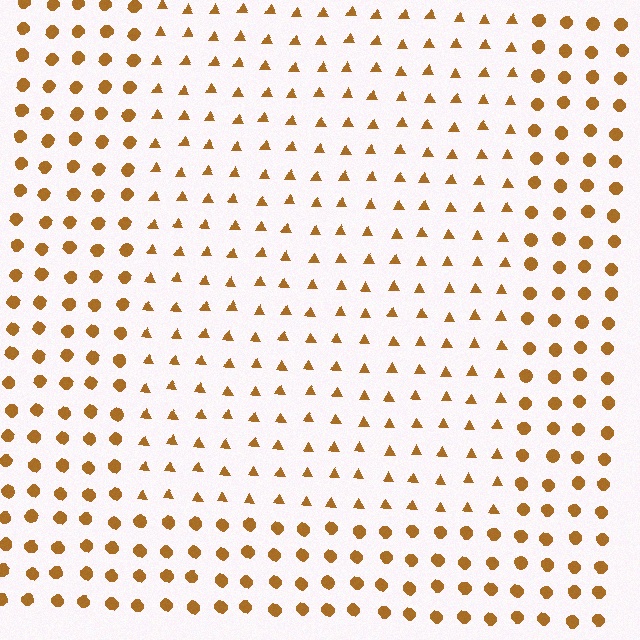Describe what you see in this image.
The image is filled with small brown elements arranged in a uniform grid. A rectangle-shaped region contains triangles, while the surrounding area contains circles. The boundary is defined purely by the change in element shape.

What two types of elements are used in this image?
The image uses triangles inside the rectangle region and circles outside it.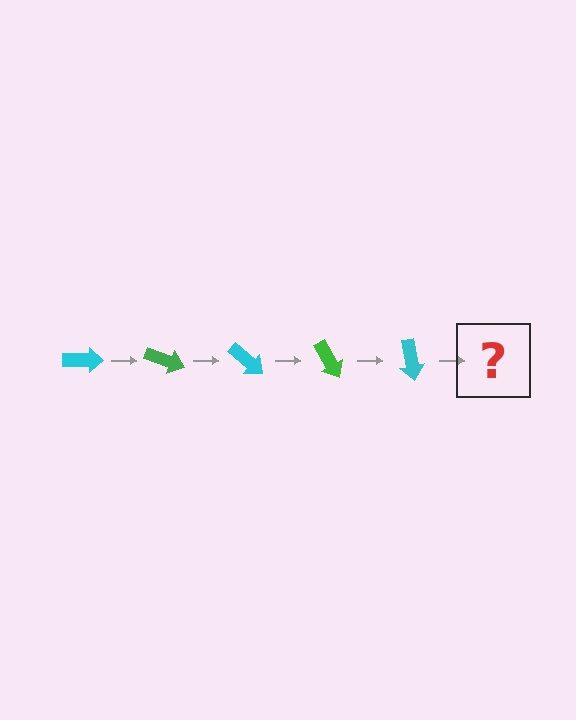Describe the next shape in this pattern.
It should be a green arrow, rotated 100 degrees from the start.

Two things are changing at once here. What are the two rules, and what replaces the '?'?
The two rules are that it rotates 20 degrees each step and the color cycles through cyan and green. The '?' should be a green arrow, rotated 100 degrees from the start.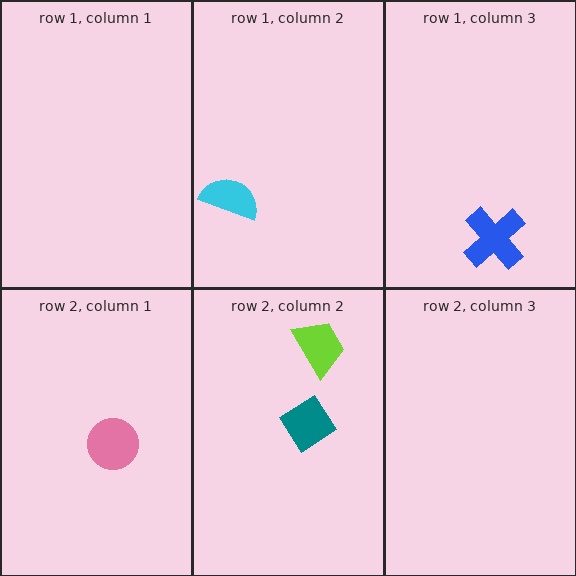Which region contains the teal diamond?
The row 2, column 2 region.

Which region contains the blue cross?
The row 1, column 3 region.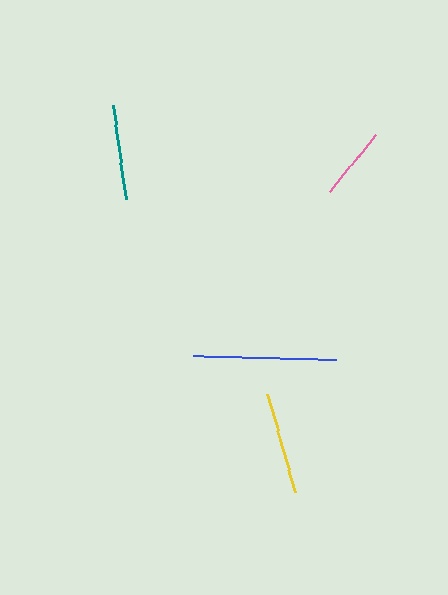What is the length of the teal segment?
The teal segment is approximately 95 pixels long.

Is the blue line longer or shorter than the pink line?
The blue line is longer than the pink line.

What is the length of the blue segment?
The blue segment is approximately 143 pixels long.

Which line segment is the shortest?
The pink line is the shortest at approximately 73 pixels.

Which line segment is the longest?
The blue line is the longest at approximately 143 pixels.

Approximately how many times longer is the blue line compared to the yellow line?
The blue line is approximately 1.4 times the length of the yellow line.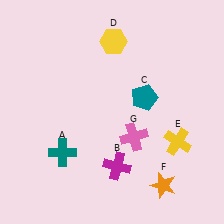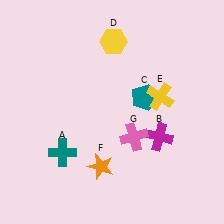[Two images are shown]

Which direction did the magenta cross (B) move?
The magenta cross (B) moved right.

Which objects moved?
The objects that moved are: the magenta cross (B), the yellow cross (E), the orange star (F).